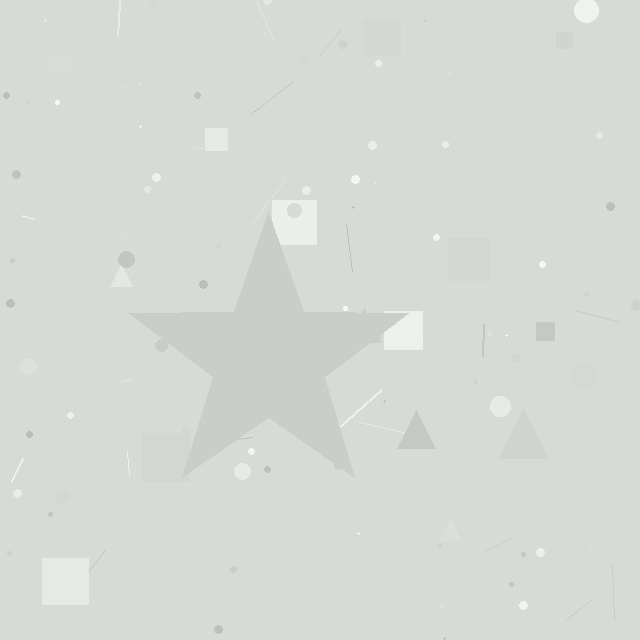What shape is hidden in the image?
A star is hidden in the image.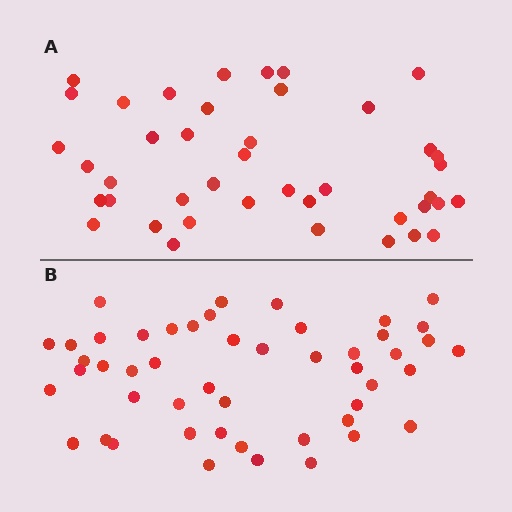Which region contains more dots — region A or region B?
Region B (the bottom region) has more dots.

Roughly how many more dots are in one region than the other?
Region B has roughly 8 or so more dots than region A.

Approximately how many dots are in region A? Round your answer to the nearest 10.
About 40 dots. (The exact count is 42, which rounds to 40.)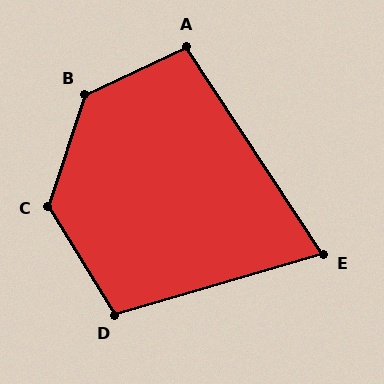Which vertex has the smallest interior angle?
E, at approximately 73 degrees.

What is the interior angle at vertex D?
Approximately 106 degrees (obtuse).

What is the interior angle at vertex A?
Approximately 98 degrees (obtuse).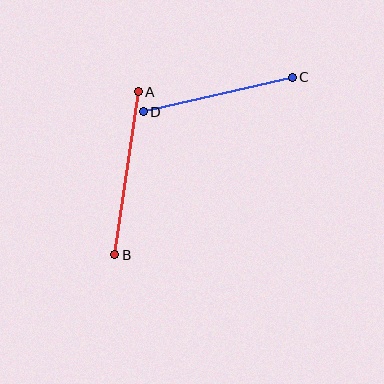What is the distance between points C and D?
The distance is approximately 153 pixels.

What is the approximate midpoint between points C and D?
The midpoint is at approximately (218, 94) pixels.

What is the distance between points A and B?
The distance is approximately 164 pixels.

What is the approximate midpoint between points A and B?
The midpoint is at approximately (126, 173) pixels.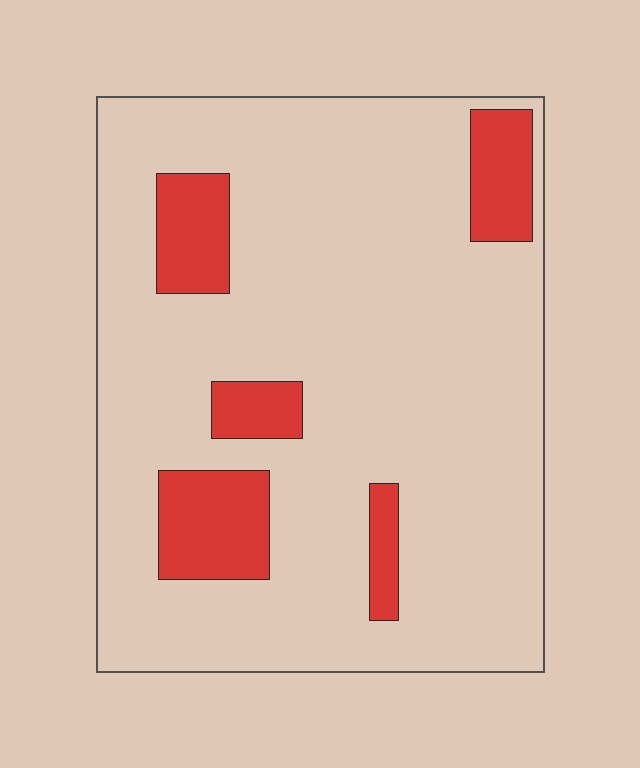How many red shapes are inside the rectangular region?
5.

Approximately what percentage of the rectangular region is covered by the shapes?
Approximately 15%.